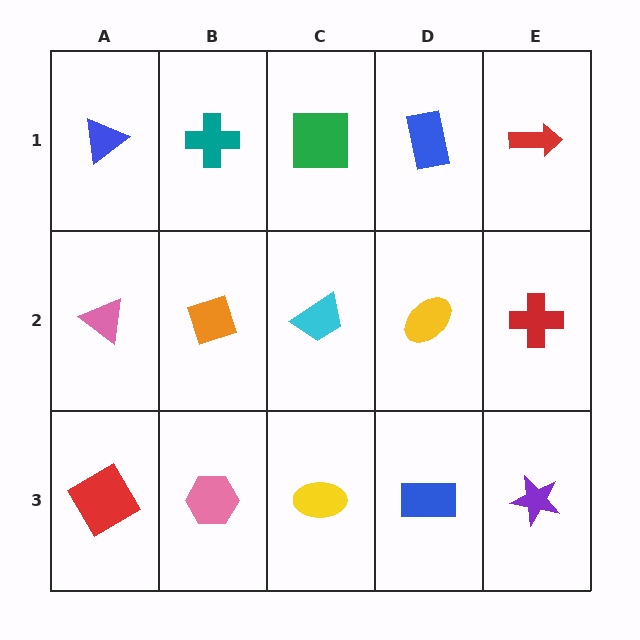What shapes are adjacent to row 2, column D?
A blue rectangle (row 1, column D), a blue rectangle (row 3, column D), a cyan trapezoid (row 2, column C), a red cross (row 2, column E).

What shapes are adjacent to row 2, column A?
A blue triangle (row 1, column A), a red diamond (row 3, column A), an orange diamond (row 2, column B).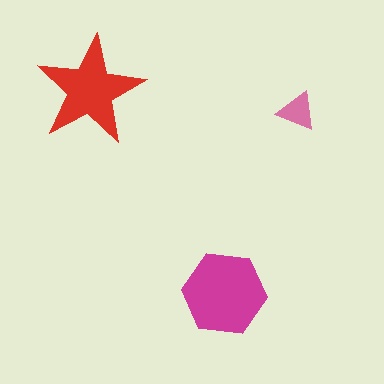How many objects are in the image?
There are 3 objects in the image.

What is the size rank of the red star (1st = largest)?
2nd.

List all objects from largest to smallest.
The magenta hexagon, the red star, the pink triangle.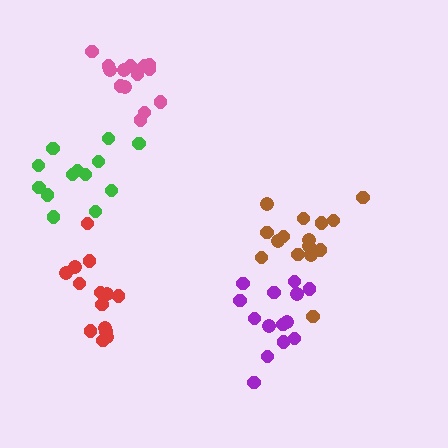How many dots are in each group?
Group 1: 13 dots, Group 2: 14 dots, Group 3: 14 dots, Group 4: 15 dots, Group 5: 15 dots (71 total).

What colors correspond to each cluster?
The clusters are colored: green, purple, red, brown, pink.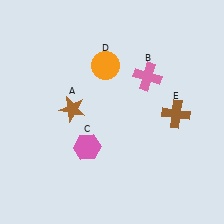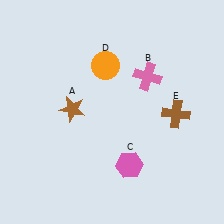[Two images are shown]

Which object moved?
The pink hexagon (C) moved right.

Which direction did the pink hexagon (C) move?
The pink hexagon (C) moved right.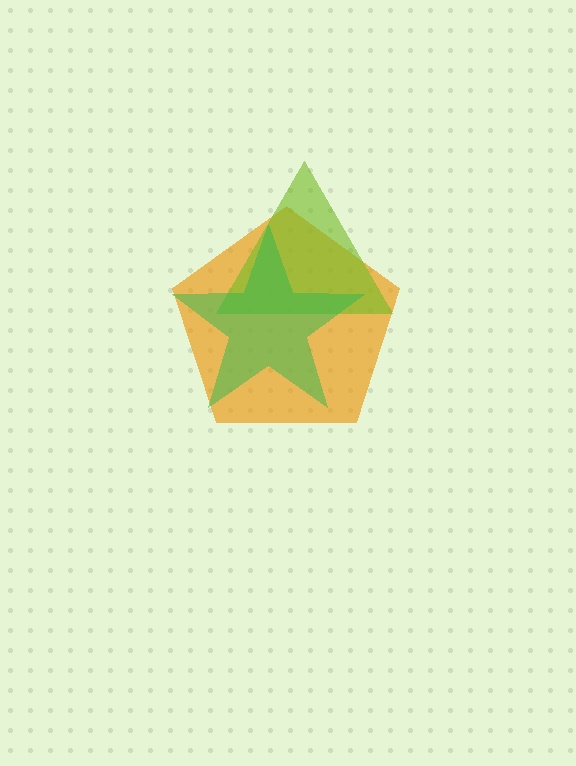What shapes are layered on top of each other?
The layered shapes are: an orange pentagon, a lime triangle, a green star.